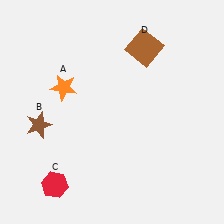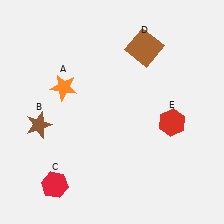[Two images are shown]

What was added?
A red hexagon (E) was added in Image 2.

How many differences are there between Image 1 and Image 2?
There is 1 difference between the two images.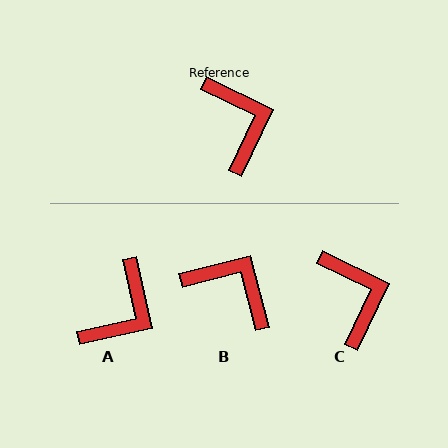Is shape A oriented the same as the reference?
No, it is off by about 52 degrees.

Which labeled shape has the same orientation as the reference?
C.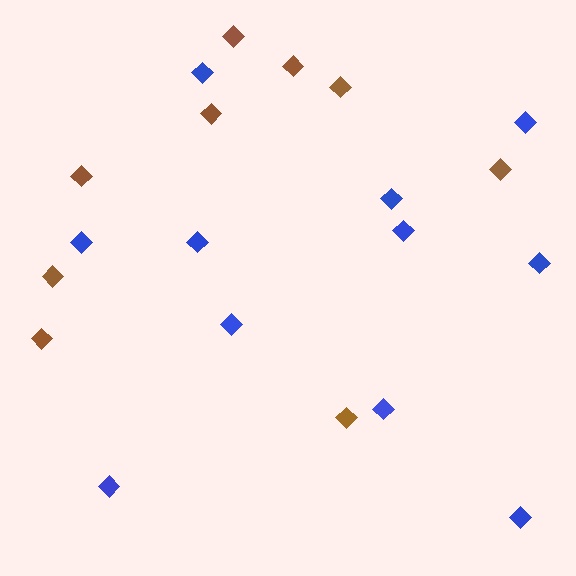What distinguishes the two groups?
There are 2 groups: one group of blue diamonds (11) and one group of brown diamonds (9).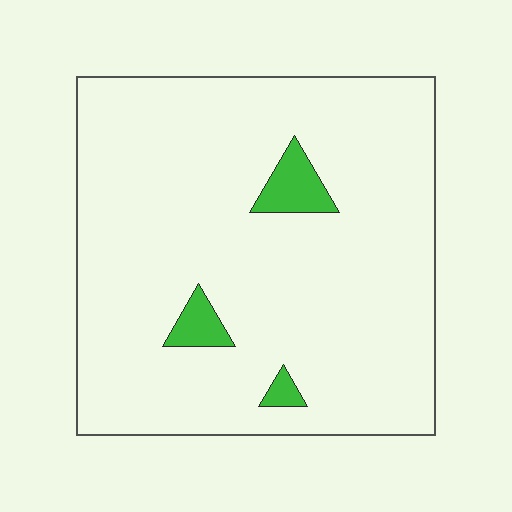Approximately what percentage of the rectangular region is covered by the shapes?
Approximately 5%.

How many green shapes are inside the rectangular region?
3.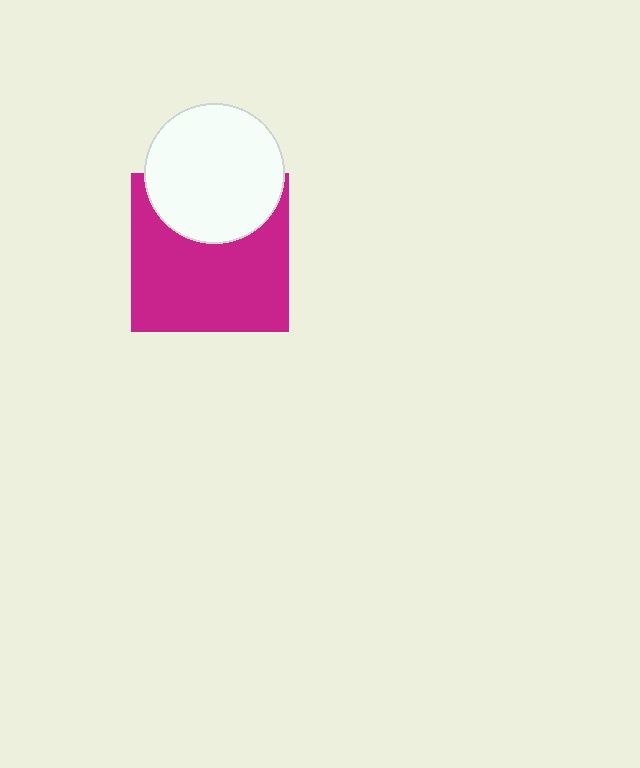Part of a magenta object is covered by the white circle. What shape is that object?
It is a square.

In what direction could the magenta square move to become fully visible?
The magenta square could move down. That would shift it out from behind the white circle entirely.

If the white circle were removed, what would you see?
You would see the complete magenta square.